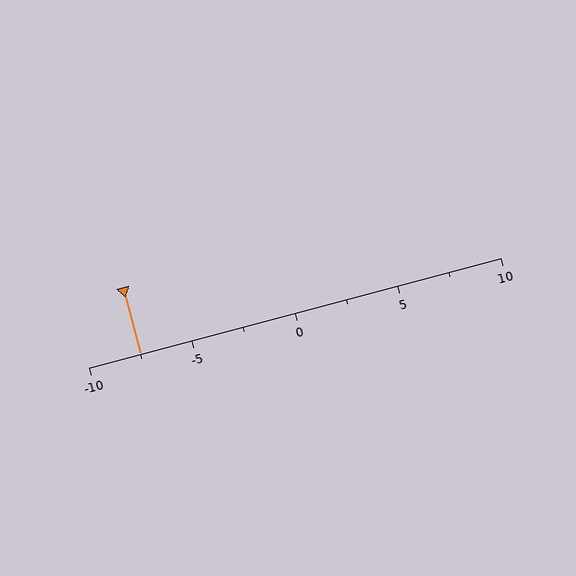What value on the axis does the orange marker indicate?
The marker indicates approximately -7.5.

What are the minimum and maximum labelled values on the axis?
The axis runs from -10 to 10.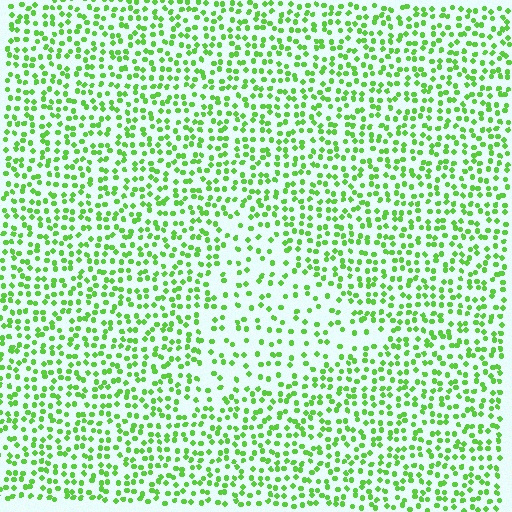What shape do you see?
I see a triangle.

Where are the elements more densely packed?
The elements are more densely packed outside the triangle boundary.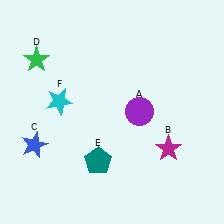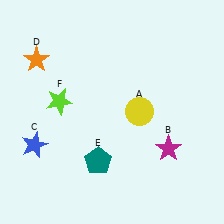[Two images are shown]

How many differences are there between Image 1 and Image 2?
There are 3 differences between the two images.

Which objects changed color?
A changed from purple to yellow. D changed from green to orange. F changed from cyan to lime.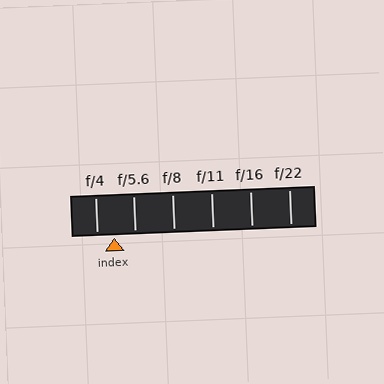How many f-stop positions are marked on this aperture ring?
There are 6 f-stop positions marked.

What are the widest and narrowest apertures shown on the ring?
The widest aperture shown is f/4 and the narrowest is f/22.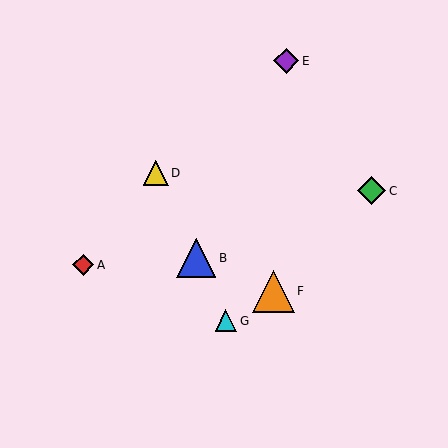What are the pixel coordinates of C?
Object C is at (372, 191).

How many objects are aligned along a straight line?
3 objects (B, D, G) are aligned along a straight line.